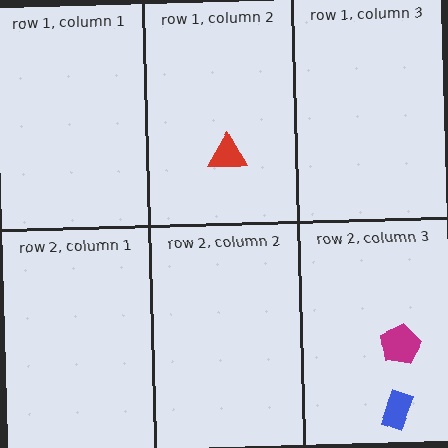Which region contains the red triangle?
The row 1, column 2 region.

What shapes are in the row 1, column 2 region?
The red triangle.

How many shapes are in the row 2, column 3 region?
2.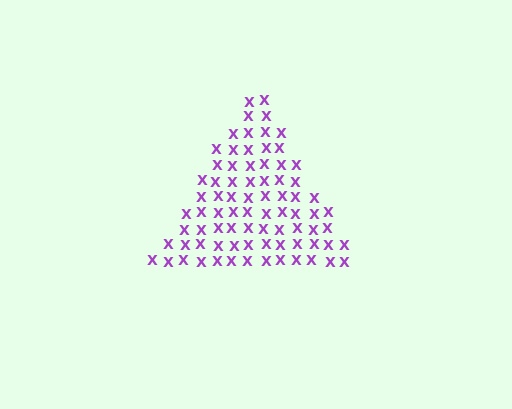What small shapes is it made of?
It is made of small letter X's.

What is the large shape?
The large shape is a triangle.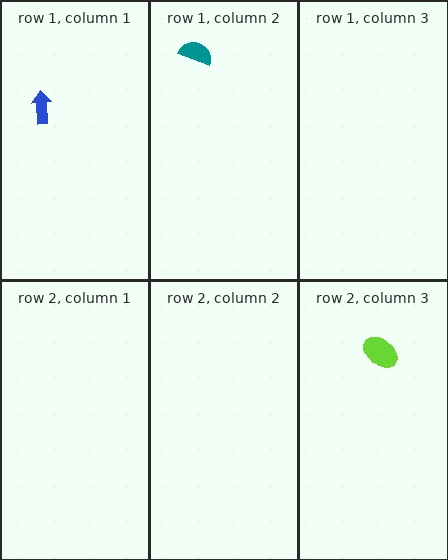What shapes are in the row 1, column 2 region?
The teal semicircle.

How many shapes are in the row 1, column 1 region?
1.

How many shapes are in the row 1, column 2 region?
1.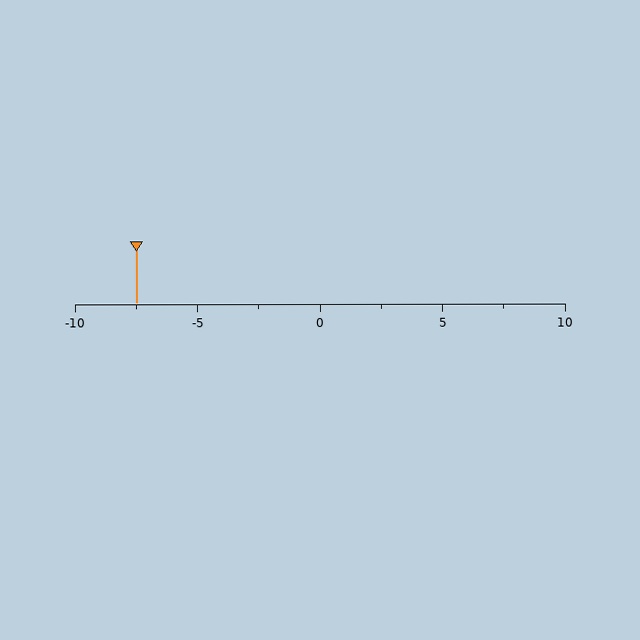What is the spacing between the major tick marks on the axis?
The major ticks are spaced 5 apart.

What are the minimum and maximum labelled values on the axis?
The axis runs from -10 to 10.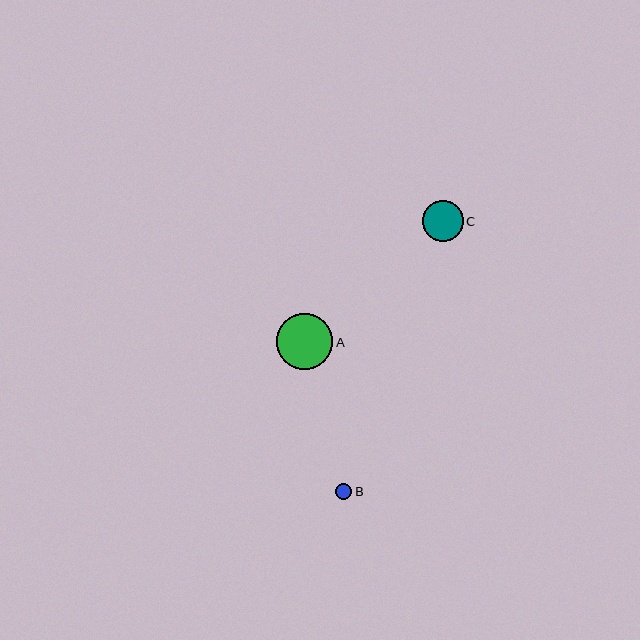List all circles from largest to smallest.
From largest to smallest: A, C, B.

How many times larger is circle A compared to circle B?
Circle A is approximately 3.4 times the size of circle B.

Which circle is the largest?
Circle A is the largest with a size of approximately 57 pixels.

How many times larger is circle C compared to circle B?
Circle C is approximately 2.4 times the size of circle B.